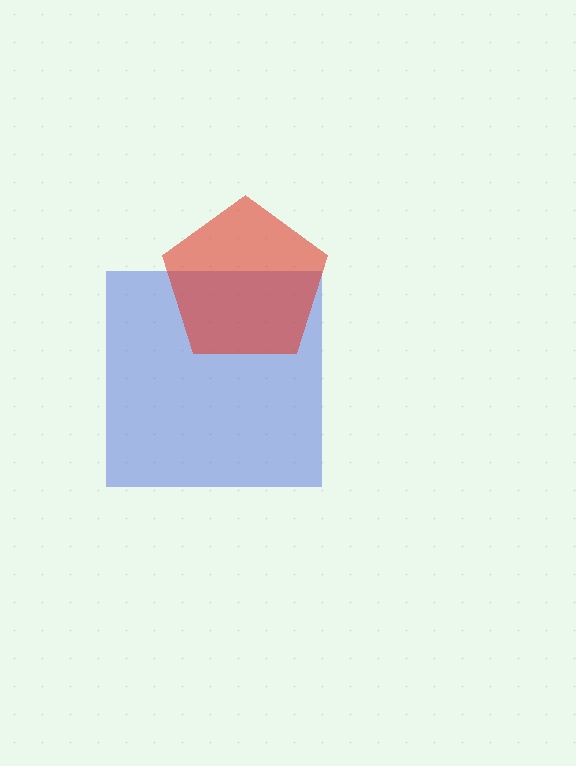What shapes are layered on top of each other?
The layered shapes are: a blue square, a red pentagon.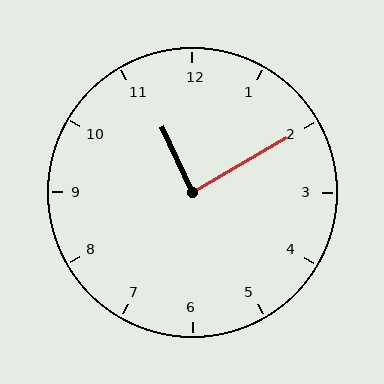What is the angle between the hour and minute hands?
Approximately 85 degrees.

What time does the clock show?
11:10.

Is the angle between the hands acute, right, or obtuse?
It is right.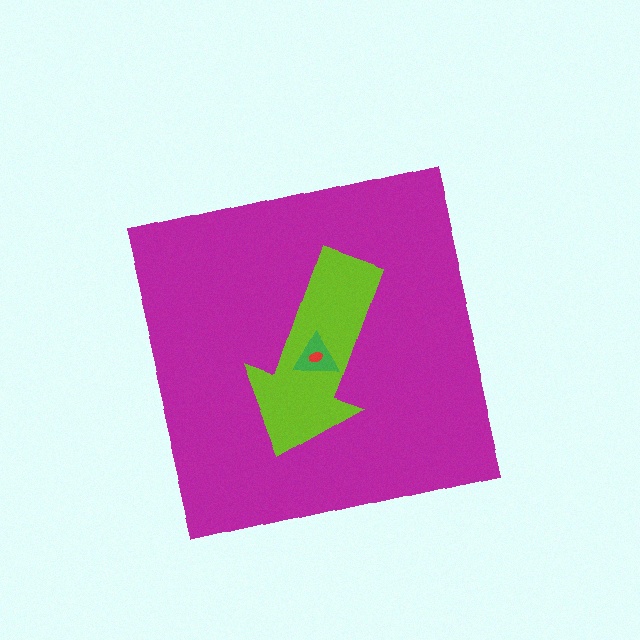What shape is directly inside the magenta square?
The lime arrow.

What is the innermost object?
The red ellipse.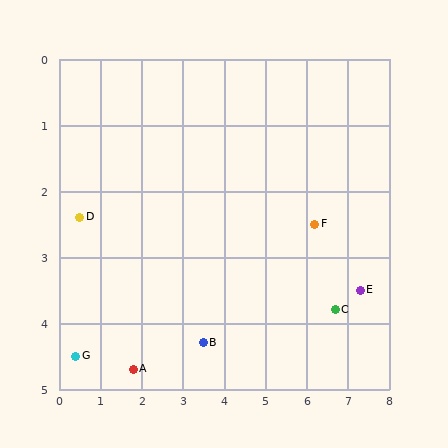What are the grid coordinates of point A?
Point A is at approximately (1.8, 4.7).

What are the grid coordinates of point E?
Point E is at approximately (7.3, 3.5).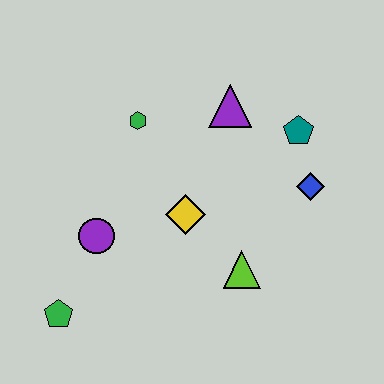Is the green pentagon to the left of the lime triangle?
Yes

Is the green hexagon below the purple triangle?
Yes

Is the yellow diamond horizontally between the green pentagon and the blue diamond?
Yes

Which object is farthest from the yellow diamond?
The green pentagon is farthest from the yellow diamond.